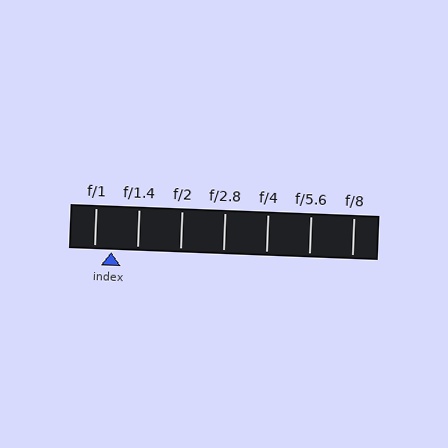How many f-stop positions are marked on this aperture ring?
There are 7 f-stop positions marked.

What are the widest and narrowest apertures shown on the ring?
The widest aperture shown is f/1 and the narrowest is f/8.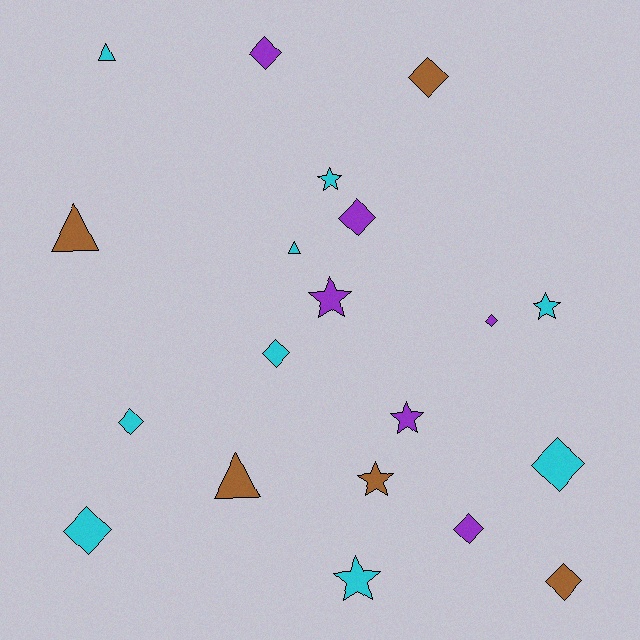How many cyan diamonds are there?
There are 4 cyan diamonds.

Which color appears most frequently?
Cyan, with 9 objects.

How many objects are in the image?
There are 20 objects.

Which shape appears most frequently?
Diamond, with 10 objects.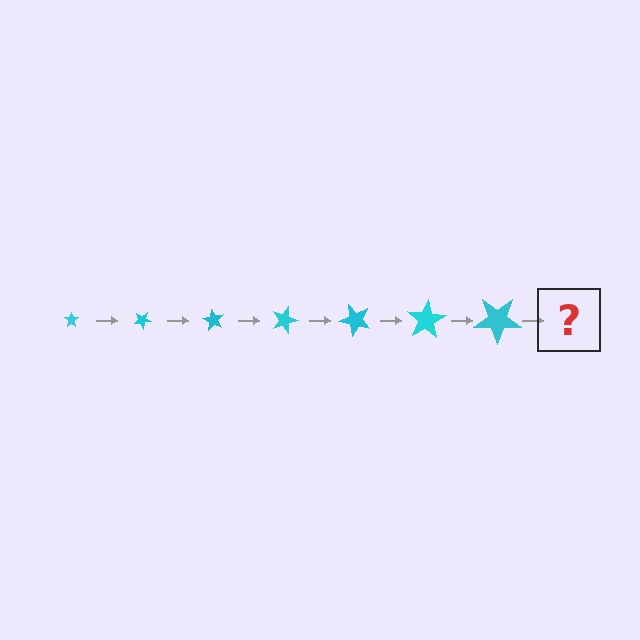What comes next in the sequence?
The next element should be a star, larger than the previous one and rotated 210 degrees from the start.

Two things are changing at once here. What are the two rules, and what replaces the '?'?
The two rules are that the star grows larger each step and it rotates 30 degrees each step. The '?' should be a star, larger than the previous one and rotated 210 degrees from the start.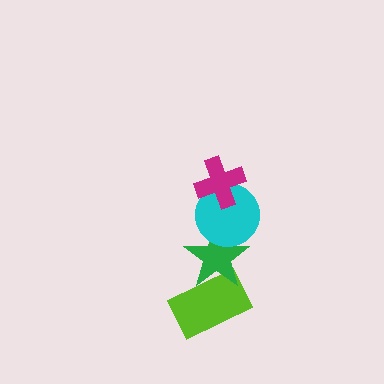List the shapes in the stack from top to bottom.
From top to bottom: the magenta cross, the cyan circle, the green star, the lime rectangle.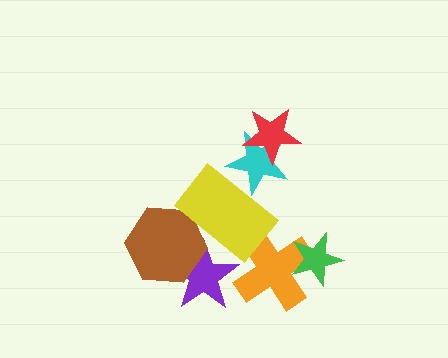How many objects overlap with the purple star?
3 objects overlap with the purple star.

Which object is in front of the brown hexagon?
The yellow rectangle is in front of the brown hexagon.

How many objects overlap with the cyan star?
2 objects overlap with the cyan star.